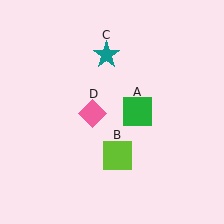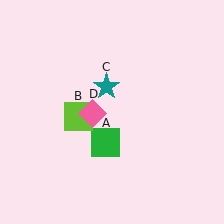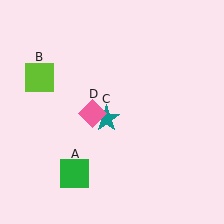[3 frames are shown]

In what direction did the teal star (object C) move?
The teal star (object C) moved down.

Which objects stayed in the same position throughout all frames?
Pink diamond (object D) remained stationary.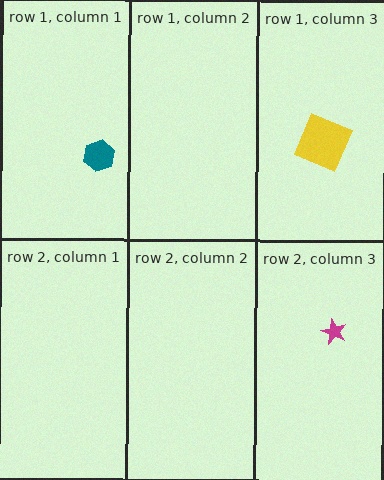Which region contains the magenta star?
The row 2, column 3 region.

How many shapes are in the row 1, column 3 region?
1.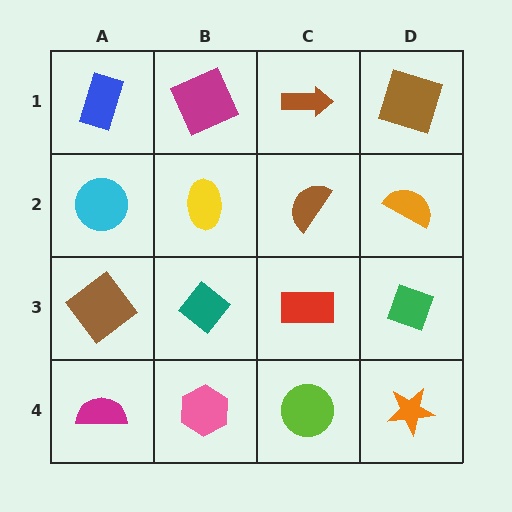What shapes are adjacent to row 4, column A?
A brown diamond (row 3, column A), a pink hexagon (row 4, column B).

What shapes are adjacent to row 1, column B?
A yellow ellipse (row 2, column B), a blue rectangle (row 1, column A), a brown arrow (row 1, column C).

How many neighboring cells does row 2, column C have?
4.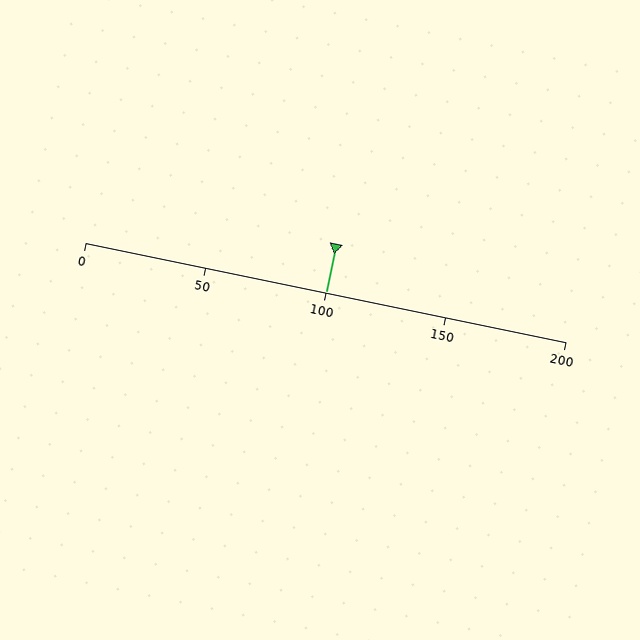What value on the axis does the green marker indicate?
The marker indicates approximately 100.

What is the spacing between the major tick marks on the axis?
The major ticks are spaced 50 apart.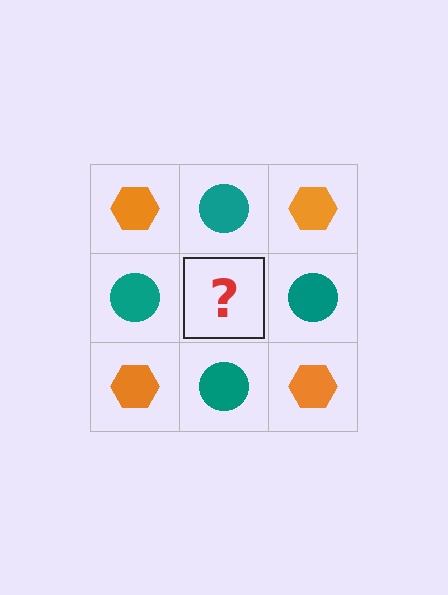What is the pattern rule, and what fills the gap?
The rule is that it alternates orange hexagon and teal circle in a checkerboard pattern. The gap should be filled with an orange hexagon.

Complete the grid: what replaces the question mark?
The question mark should be replaced with an orange hexagon.